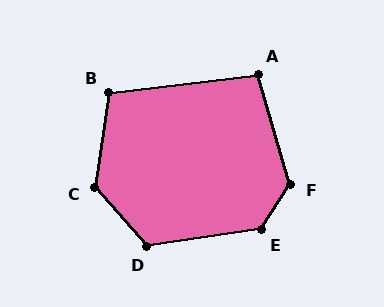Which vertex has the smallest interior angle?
A, at approximately 99 degrees.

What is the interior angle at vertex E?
Approximately 131 degrees (obtuse).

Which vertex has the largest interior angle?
F, at approximately 131 degrees.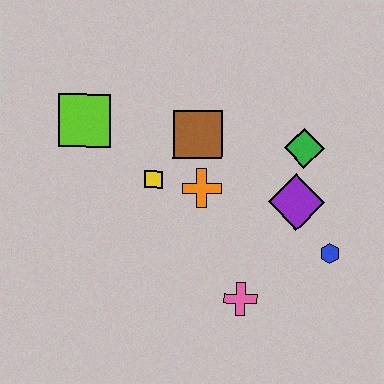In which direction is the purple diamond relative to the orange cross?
The purple diamond is to the right of the orange cross.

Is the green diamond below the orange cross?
No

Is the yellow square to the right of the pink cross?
No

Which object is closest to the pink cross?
The blue hexagon is closest to the pink cross.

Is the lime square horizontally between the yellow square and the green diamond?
No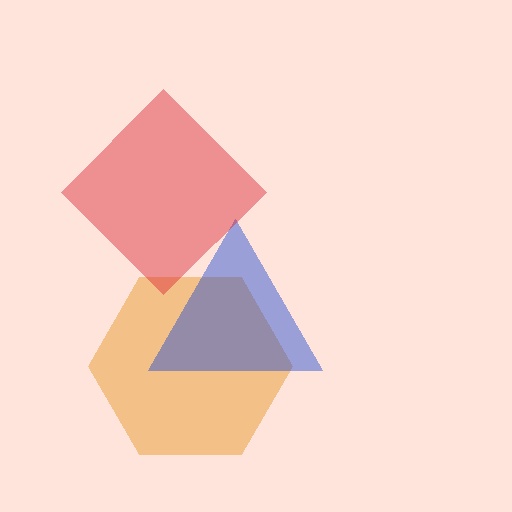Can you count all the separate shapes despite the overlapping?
Yes, there are 3 separate shapes.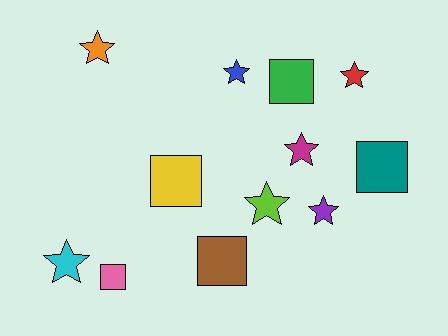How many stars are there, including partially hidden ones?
There are 7 stars.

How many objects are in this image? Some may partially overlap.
There are 12 objects.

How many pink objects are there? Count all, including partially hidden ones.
There is 1 pink object.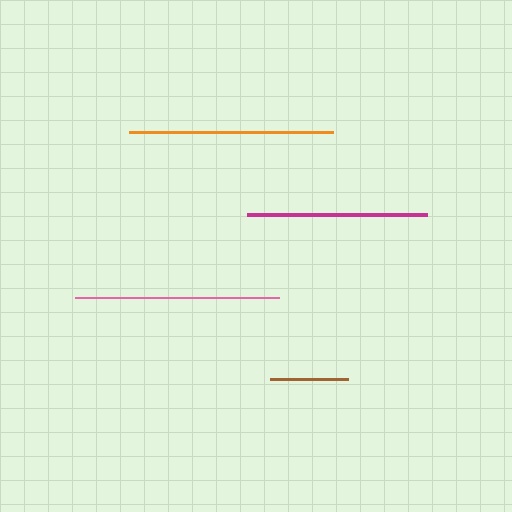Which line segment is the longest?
The orange line is the longest at approximately 204 pixels.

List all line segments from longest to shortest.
From longest to shortest: orange, pink, magenta, brown.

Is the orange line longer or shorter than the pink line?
The orange line is longer than the pink line.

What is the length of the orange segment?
The orange segment is approximately 204 pixels long.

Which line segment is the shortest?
The brown line is the shortest at approximately 79 pixels.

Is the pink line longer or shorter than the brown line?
The pink line is longer than the brown line.